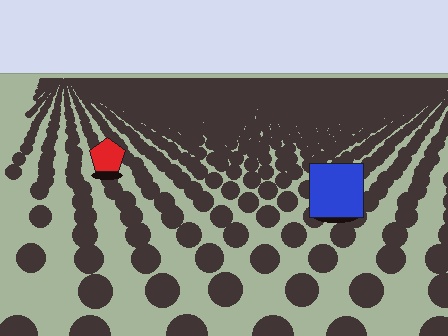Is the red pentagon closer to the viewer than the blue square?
No. The blue square is closer — you can tell from the texture gradient: the ground texture is coarser near it.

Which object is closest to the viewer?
The blue square is closest. The texture marks near it are larger and more spread out.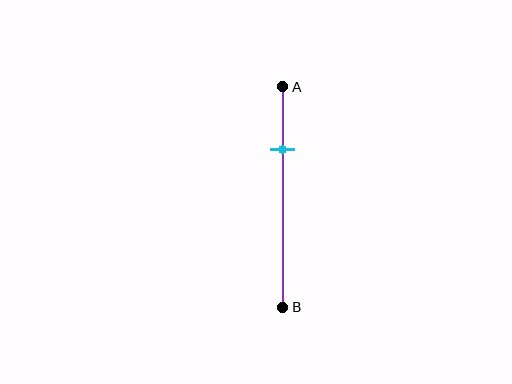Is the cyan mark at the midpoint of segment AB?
No, the mark is at about 30% from A, not at the 50% midpoint.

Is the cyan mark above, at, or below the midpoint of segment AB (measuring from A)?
The cyan mark is above the midpoint of segment AB.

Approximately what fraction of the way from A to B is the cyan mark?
The cyan mark is approximately 30% of the way from A to B.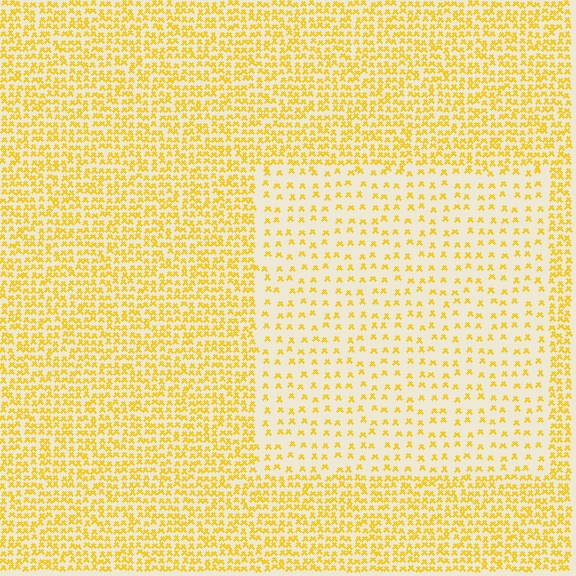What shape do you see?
I see a rectangle.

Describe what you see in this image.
The image contains small yellow elements arranged at two different densities. A rectangle-shaped region is visible where the elements are less densely packed than the surrounding area.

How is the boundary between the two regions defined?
The boundary is defined by a change in element density (approximately 2.5x ratio). All elements are the same color, size, and shape.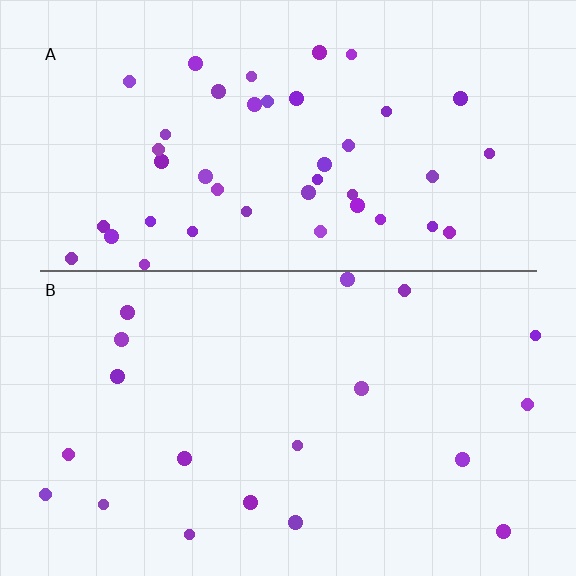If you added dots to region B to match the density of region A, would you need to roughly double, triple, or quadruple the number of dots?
Approximately double.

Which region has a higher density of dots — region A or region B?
A (the top).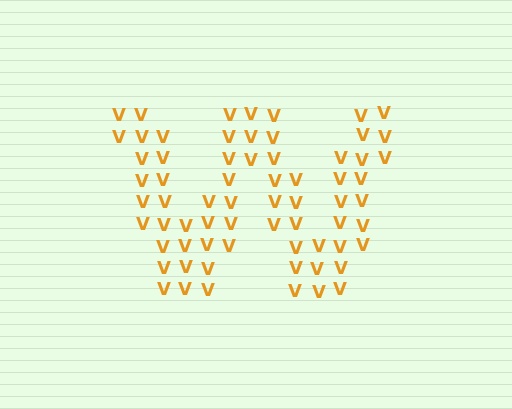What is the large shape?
The large shape is the letter W.